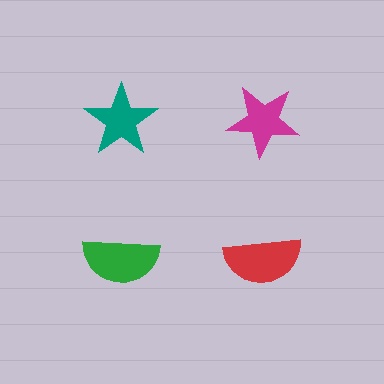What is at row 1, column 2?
A magenta star.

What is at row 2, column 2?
A red semicircle.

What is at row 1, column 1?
A teal star.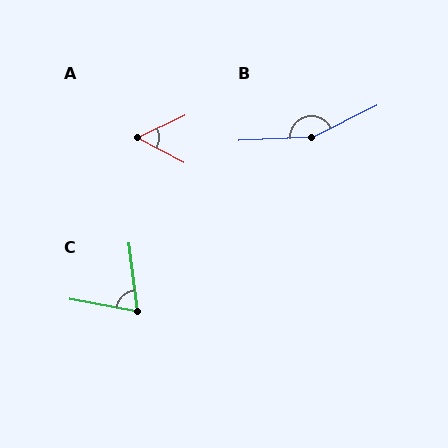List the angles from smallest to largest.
A (53°), C (72°), B (156°).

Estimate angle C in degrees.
Approximately 72 degrees.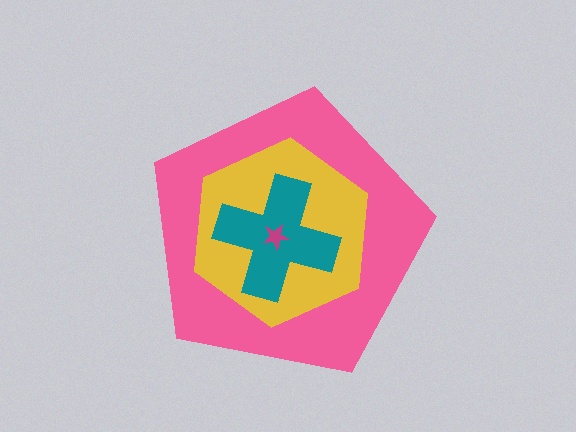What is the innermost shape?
The magenta star.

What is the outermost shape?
The pink pentagon.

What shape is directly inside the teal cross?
The magenta star.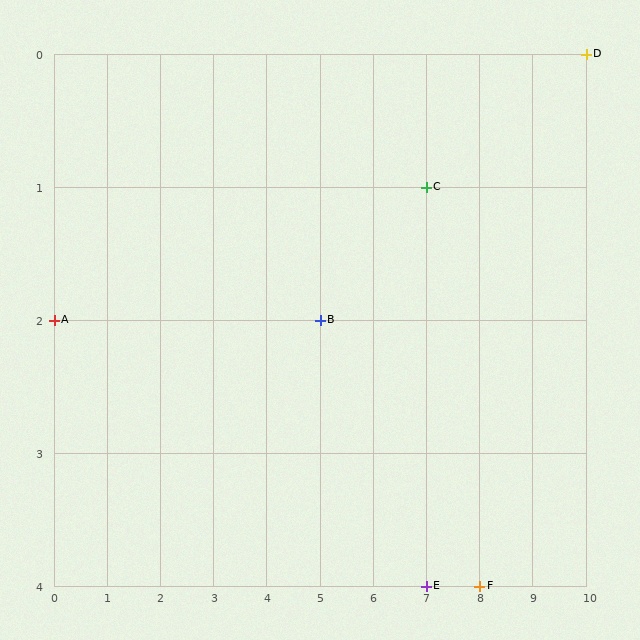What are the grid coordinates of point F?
Point F is at grid coordinates (8, 4).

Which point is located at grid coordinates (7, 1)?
Point C is at (7, 1).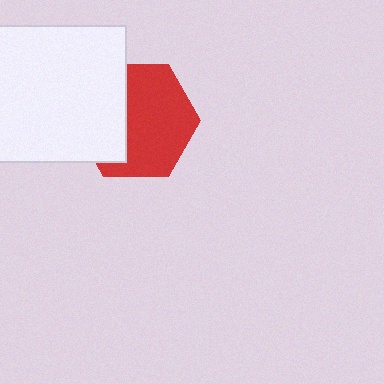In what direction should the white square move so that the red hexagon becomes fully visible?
The white square should move left. That is the shortest direction to clear the overlap and leave the red hexagon fully visible.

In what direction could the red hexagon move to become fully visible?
The red hexagon could move right. That would shift it out from behind the white square entirely.